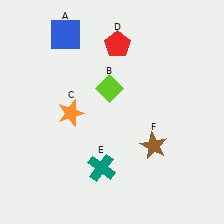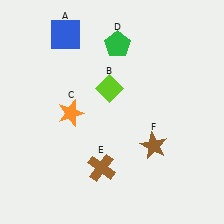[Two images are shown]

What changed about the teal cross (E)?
In Image 1, E is teal. In Image 2, it changed to brown.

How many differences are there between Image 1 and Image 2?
There are 2 differences between the two images.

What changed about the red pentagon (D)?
In Image 1, D is red. In Image 2, it changed to green.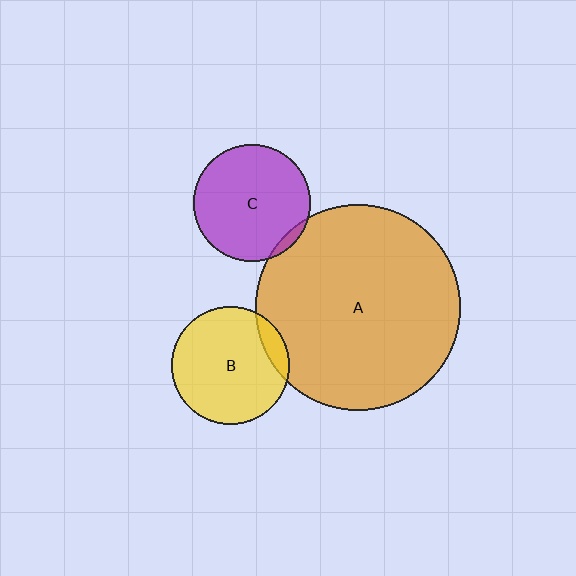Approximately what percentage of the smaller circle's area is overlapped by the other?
Approximately 10%.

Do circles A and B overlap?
Yes.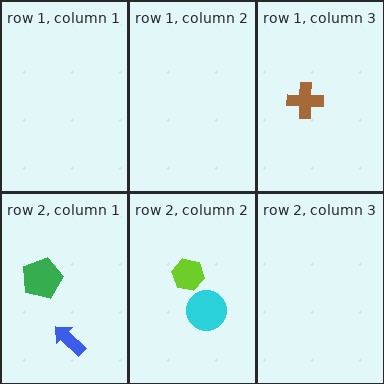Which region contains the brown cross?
The row 1, column 3 region.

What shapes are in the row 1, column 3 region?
The brown cross.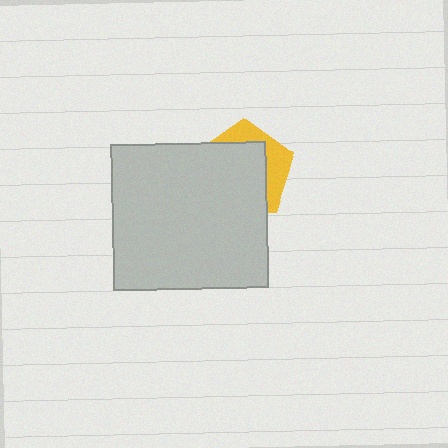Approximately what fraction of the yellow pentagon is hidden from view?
Roughly 68% of the yellow pentagon is hidden behind the light gray rectangle.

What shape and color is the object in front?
The object in front is a light gray rectangle.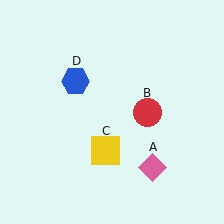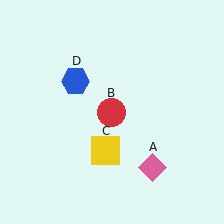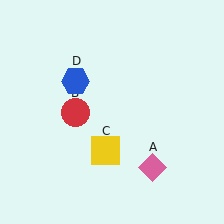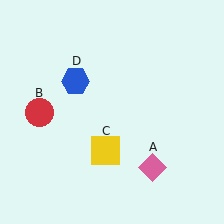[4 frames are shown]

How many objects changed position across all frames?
1 object changed position: red circle (object B).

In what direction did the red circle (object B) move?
The red circle (object B) moved left.